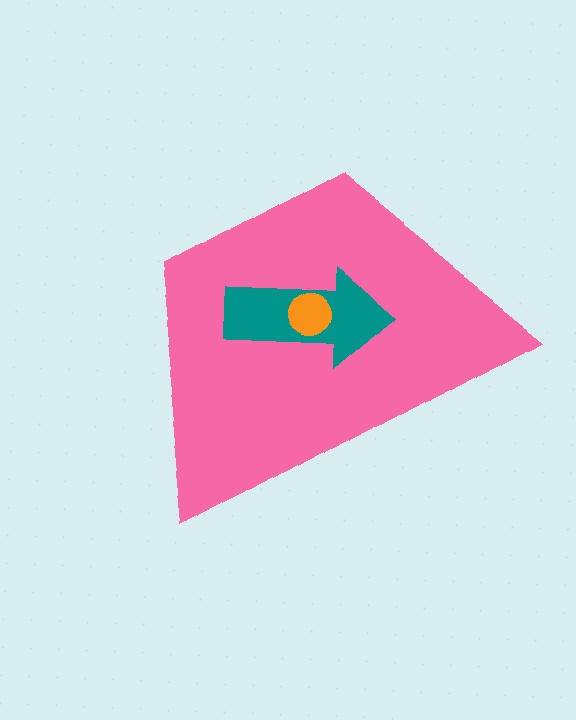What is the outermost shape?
The pink trapezoid.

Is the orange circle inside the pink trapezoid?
Yes.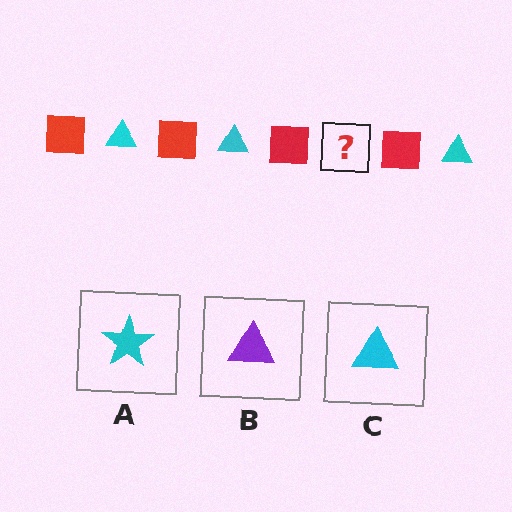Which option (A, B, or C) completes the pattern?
C.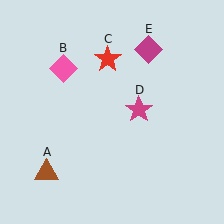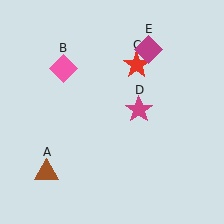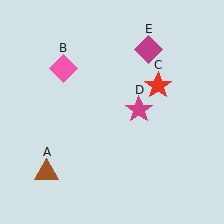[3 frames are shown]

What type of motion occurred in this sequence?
The red star (object C) rotated clockwise around the center of the scene.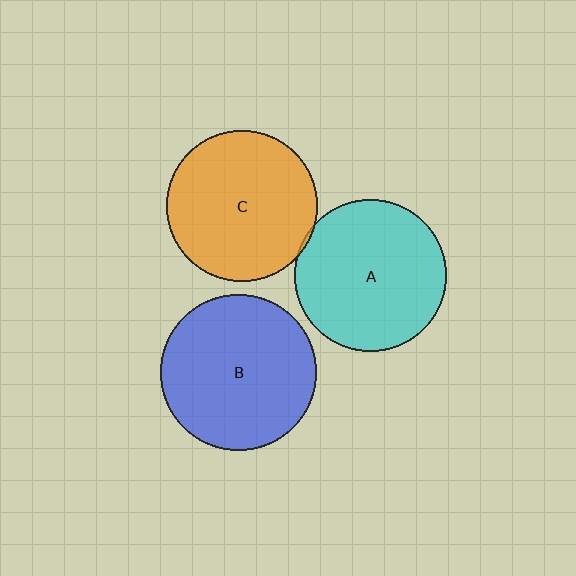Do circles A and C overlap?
Yes.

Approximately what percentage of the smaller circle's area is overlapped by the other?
Approximately 5%.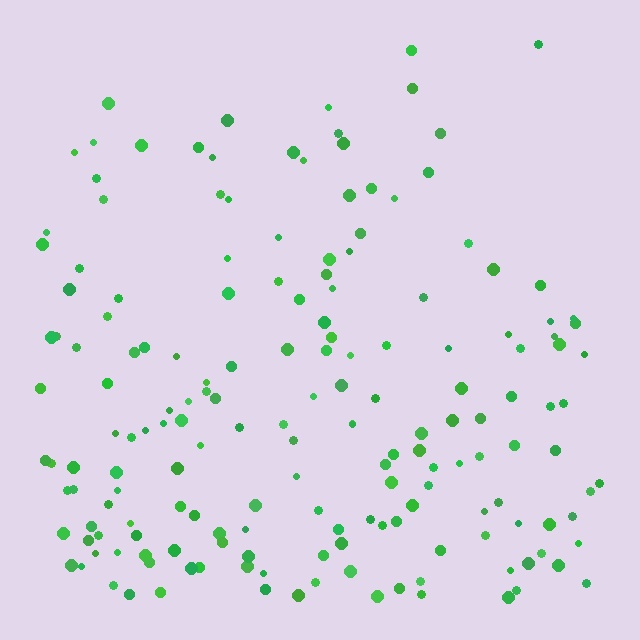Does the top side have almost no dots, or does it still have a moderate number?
Still a moderate number, just noticeably fewer than the bottom.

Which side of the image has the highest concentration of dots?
The bottom.